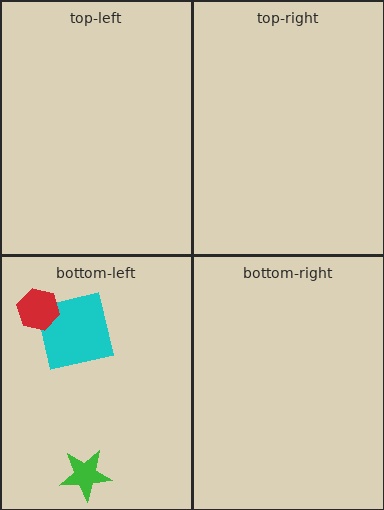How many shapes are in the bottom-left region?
3.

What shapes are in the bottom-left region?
The cyan square, the green star, the red hexagon.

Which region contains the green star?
The bottom-left region.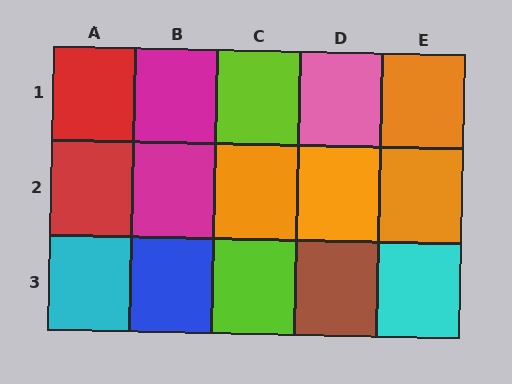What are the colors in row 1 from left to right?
Red, magenta, lime, pink, orange.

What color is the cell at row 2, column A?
Red.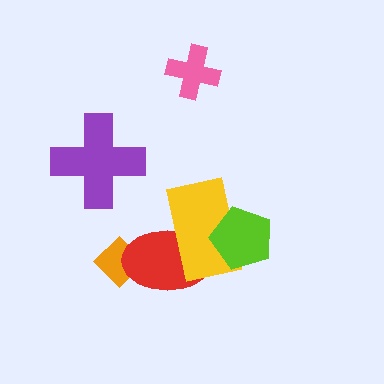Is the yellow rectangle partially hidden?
Yes, it is partially covered by another shape.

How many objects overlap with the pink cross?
0 objects overlap with the pink cross.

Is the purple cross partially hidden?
No, no other shape covers it.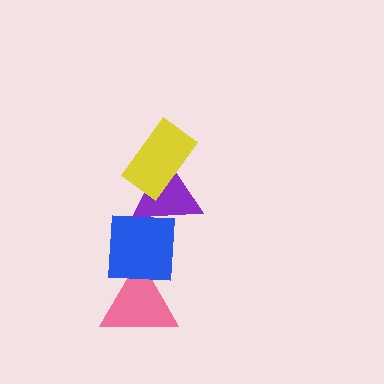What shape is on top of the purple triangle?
The yellow rectangle is on top of the purple triangle.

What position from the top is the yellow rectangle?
The yellow rectangle is 1st from the top.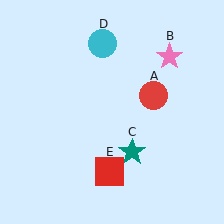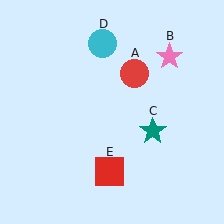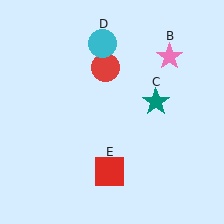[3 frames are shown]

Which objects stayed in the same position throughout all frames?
Pink star (object B) and cyan circle (object D) and red square (object E) remained stationary.